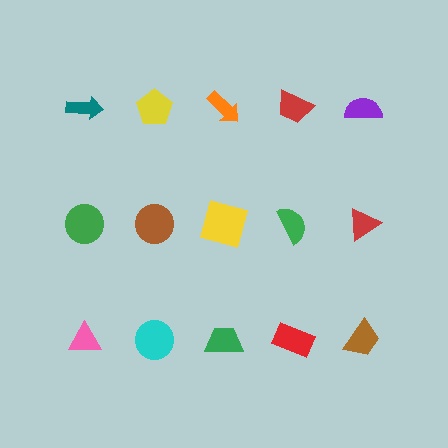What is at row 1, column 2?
A yellow pentagon.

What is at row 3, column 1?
A pink triangle.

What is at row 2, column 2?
A brown circle.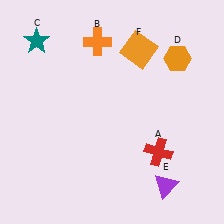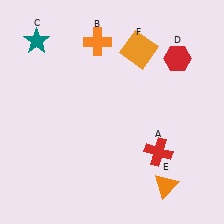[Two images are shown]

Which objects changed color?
D changed from orange to red. E changed from purple to orange.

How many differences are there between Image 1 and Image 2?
There are 2 differences between the two images.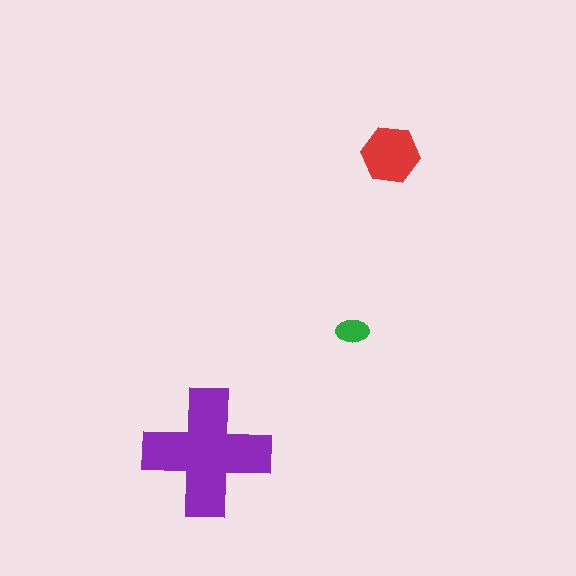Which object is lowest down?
The purple cross is bottommost.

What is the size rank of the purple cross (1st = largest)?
1st.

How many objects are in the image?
There are 3 objects in the image.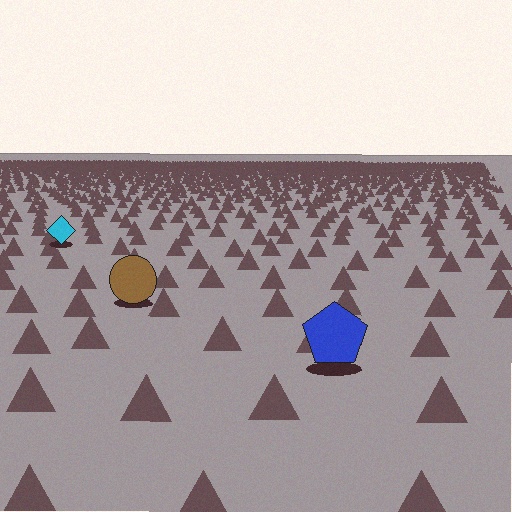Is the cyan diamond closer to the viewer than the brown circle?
No. The brown circle is closer — you can tell from the texture gradient: the ground texture is coarser near it.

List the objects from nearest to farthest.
From nearest to farthest: the blue pentagon, the brown circle, the cyan diamond.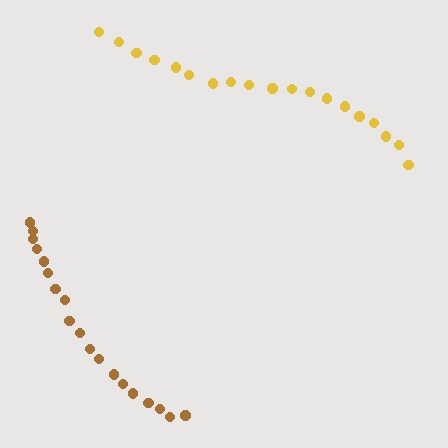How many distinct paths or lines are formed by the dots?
There are 2 distinct paths.